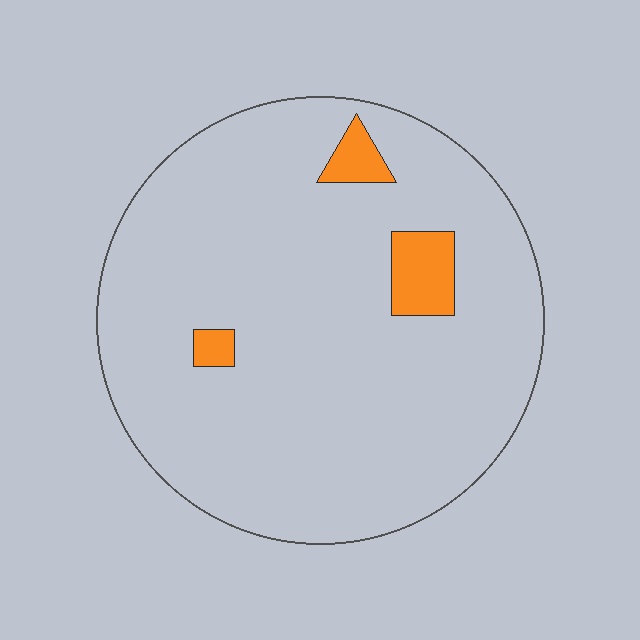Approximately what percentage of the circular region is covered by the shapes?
Approximately 5%.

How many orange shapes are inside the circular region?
3.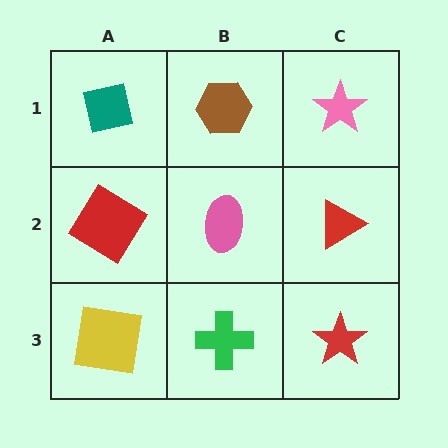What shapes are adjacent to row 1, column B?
A pink ellipse (row 2, column B), a teal square (row 1, column A), a pink star (row 1, column C).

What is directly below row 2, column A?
A yellow square.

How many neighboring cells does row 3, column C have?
2.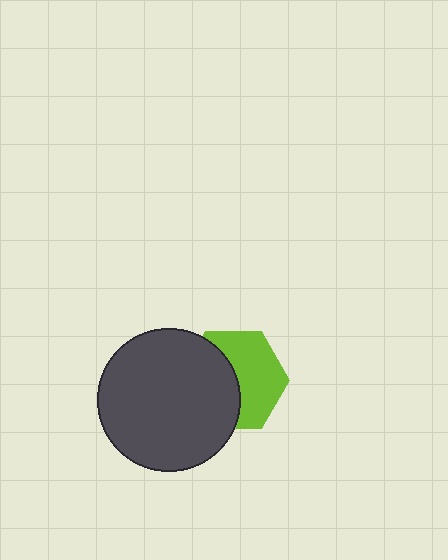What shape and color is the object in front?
The object in front is a dark gray circle.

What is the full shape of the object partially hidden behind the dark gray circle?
The partially hidden object is a lime hexagon.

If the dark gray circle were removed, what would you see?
You would see the complete lime hexagon.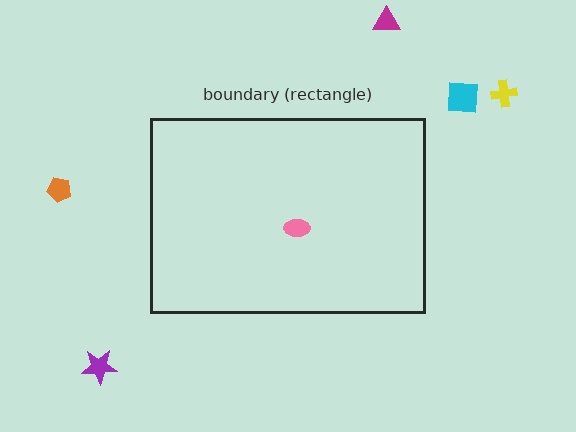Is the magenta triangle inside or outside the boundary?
Outside.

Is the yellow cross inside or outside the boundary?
Outside.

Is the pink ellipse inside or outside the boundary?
Inside.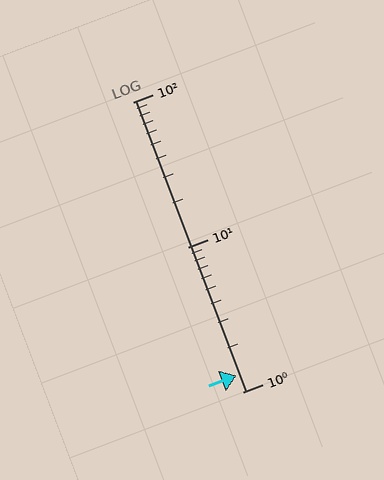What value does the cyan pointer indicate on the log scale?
The pointer indicates approximately 1.3.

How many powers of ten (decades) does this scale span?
The scale spans 2 decades, from 1 to 100.